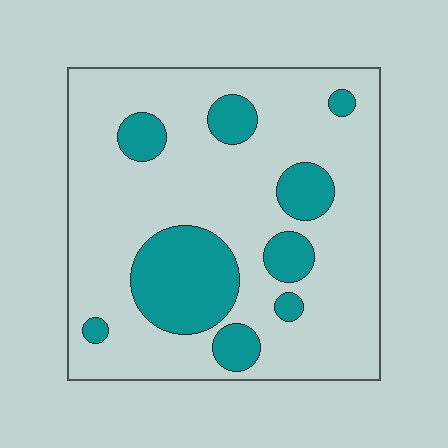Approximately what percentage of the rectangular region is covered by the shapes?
Approximately 20%.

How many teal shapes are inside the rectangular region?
9.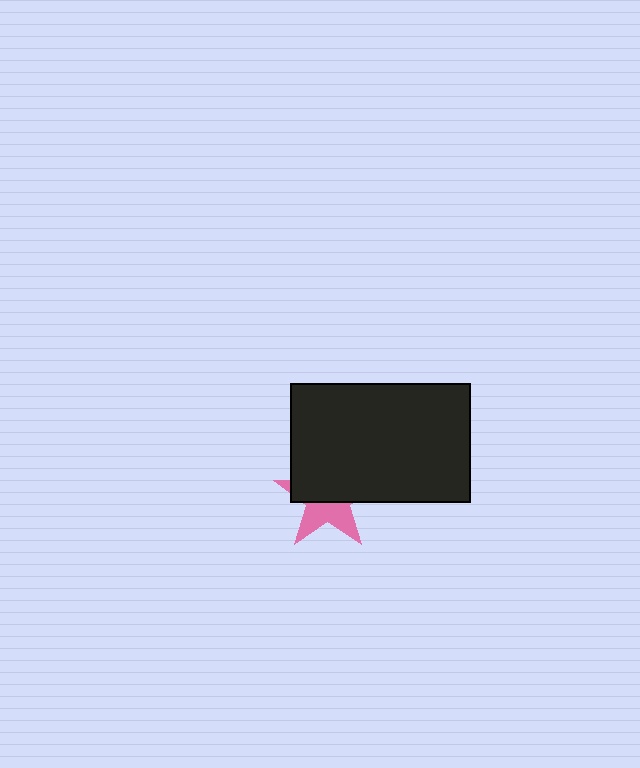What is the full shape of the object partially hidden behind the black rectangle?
The partially hidden object is a pink star.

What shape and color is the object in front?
The object in front is a black rectangle.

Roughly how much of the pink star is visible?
A small part of it is visible (roughly 41%).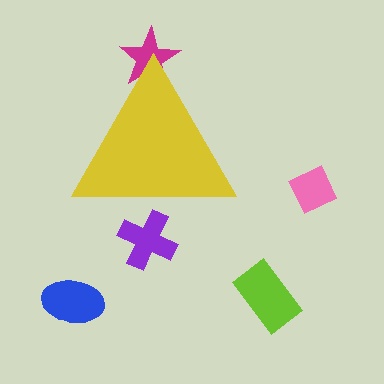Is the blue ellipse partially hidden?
No, the blue ellipse is fully visible.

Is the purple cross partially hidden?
Yes, the purple cross is partially hidden behind the yellow triangle.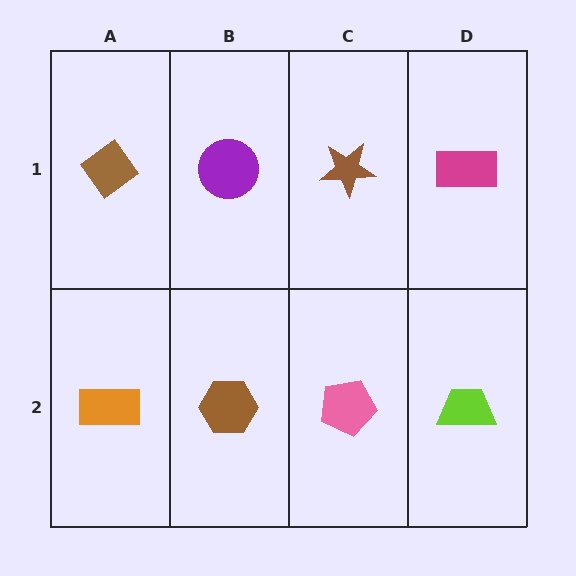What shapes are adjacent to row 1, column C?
A pink pentagon (row 2, column C), a purple circle (row 1, column B), a magenta rectangle (row 1, column D).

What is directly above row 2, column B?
A purple circle.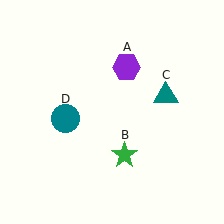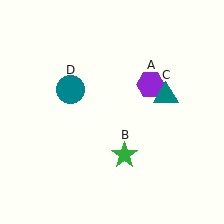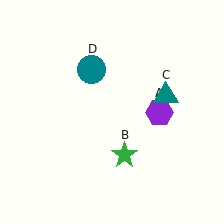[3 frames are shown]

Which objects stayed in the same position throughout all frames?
Green star (object B) and teal triangle (object C) remained stationary.